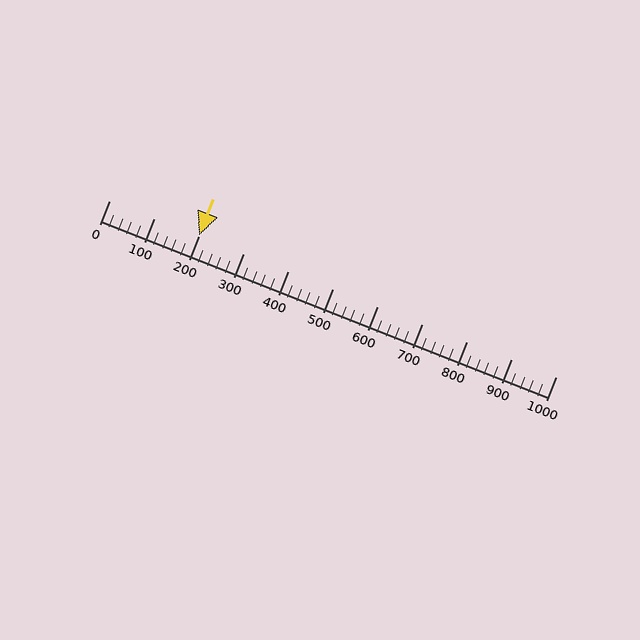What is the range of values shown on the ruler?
The ruler shows values from 0 to 1000.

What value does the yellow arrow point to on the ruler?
The yellow arrow points to approximately 200.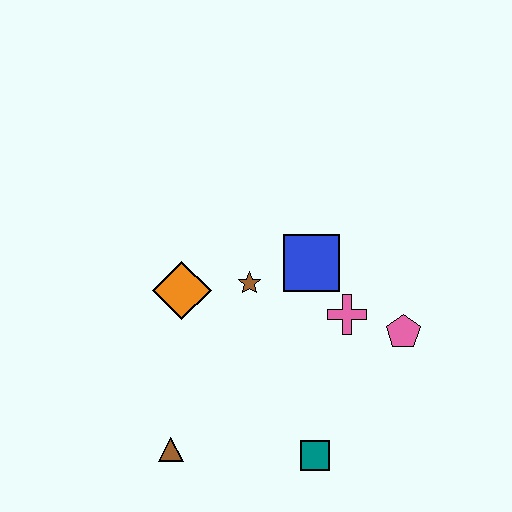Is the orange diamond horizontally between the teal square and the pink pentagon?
No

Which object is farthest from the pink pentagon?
The brown triangle is farthest from the pink pentagon.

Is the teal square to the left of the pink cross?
Yes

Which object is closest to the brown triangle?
The teal square is closest to the brown triangle.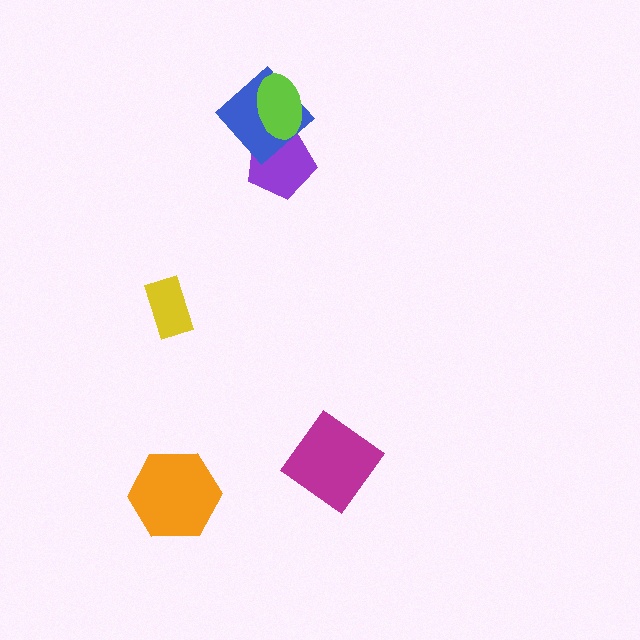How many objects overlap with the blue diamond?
2 objects overlap with the blue diamond.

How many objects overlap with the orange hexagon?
0 objects overlap with the orange hexagon.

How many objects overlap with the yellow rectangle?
0 objects overlap with the yellow rectangle.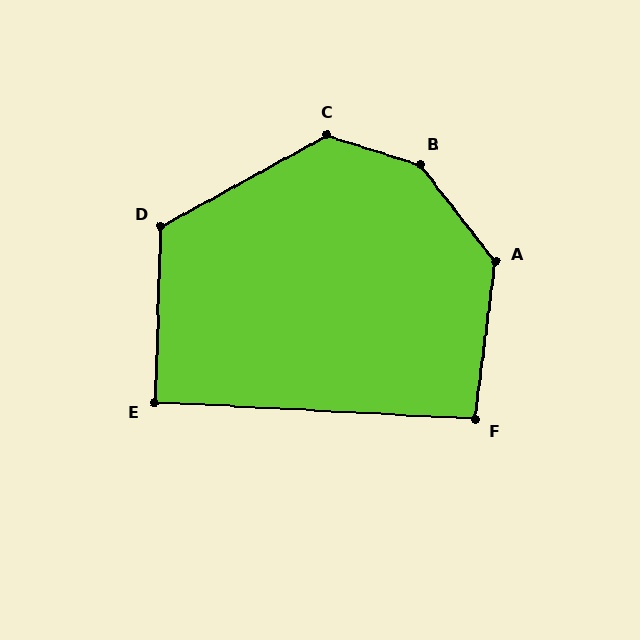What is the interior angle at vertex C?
Approximately 134 degrees (obtuse).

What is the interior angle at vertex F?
Approximately 94 degrees (approximately right).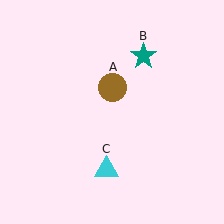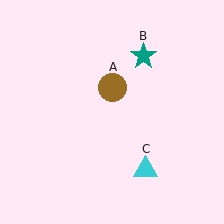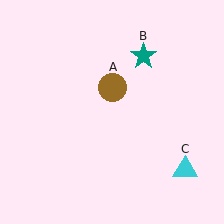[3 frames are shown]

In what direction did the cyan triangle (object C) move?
The cyan triangle (object C) moved right.